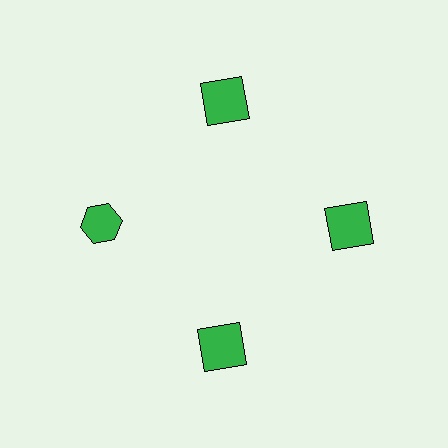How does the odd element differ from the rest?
It has a different shape: hexagon instead of square.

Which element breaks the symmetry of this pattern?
The green hexagon at roughly the 9 o'clock position breaks the symmetry. All other shapes are green squares.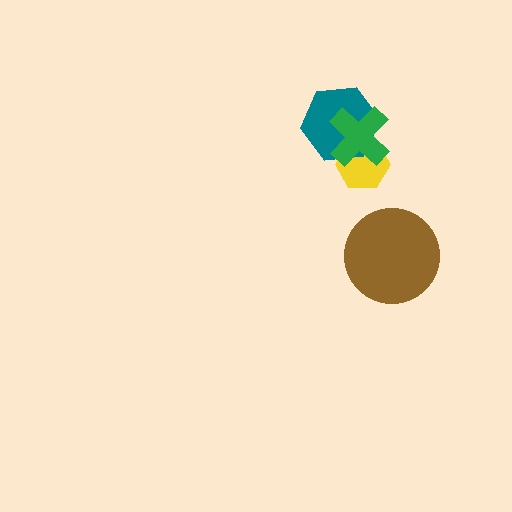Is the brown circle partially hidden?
No, no other shape covers it.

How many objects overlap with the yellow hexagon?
2 objects overlap with the yellow hexagon.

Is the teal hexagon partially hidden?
Yes, it is partially covered by another shape.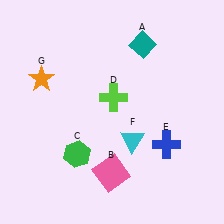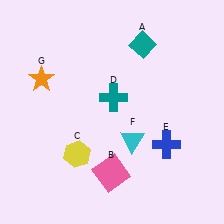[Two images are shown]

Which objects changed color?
C changed from green to yellow. D changed from lime to teal.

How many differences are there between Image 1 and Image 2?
There are 2 differences between the two images.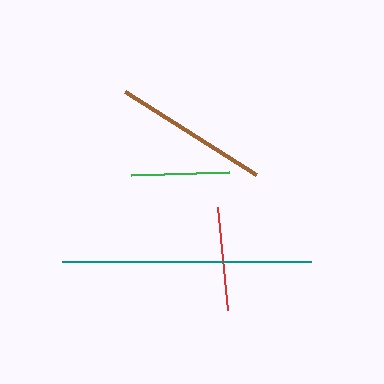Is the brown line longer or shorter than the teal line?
The teal line is longer than the brown line.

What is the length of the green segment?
The green segment is approximately 98 pixels long.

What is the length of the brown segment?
The brown segment is approximately 155 pixels long.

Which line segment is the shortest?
The green line is the shortest at approximately 98 pixels.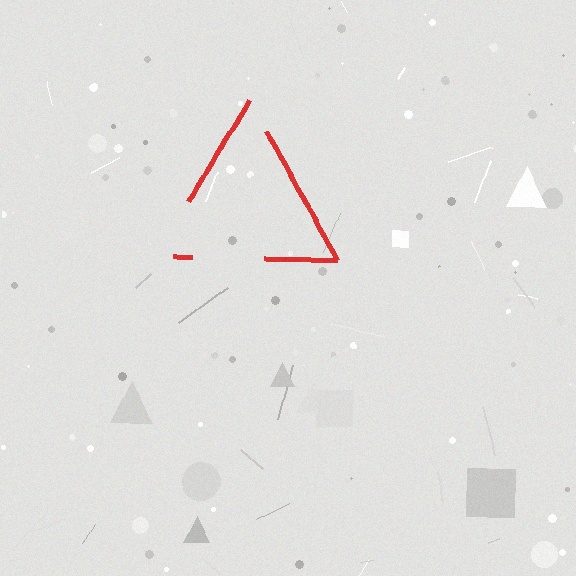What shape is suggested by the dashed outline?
The dashed outline suggests a triangle.